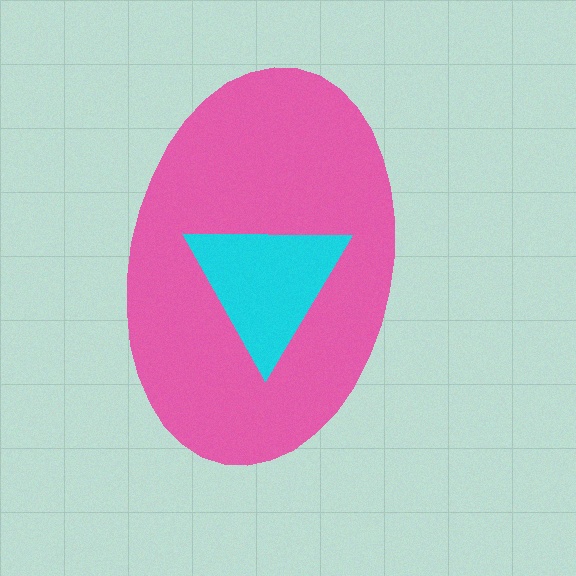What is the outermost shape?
The pink ellipse.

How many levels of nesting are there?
2.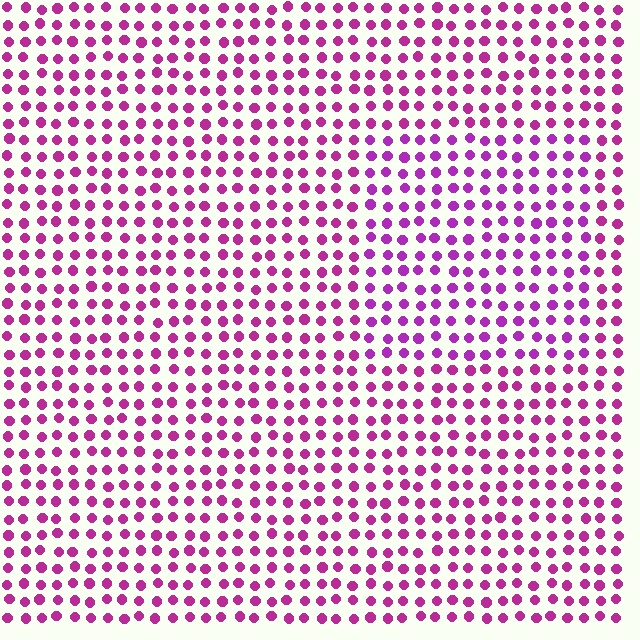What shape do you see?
I see a rectangle.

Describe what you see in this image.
The image is filled with small magenta elements in a uniform arrangement. A rectangle-shaped region is visible where the elements are tinted to a slightly different hue, forming a subtle color boundary.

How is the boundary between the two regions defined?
The boundary is defined purely by a slight shift in hue (about 20 degrees). Spacing, size, and orientation are identical on both sides.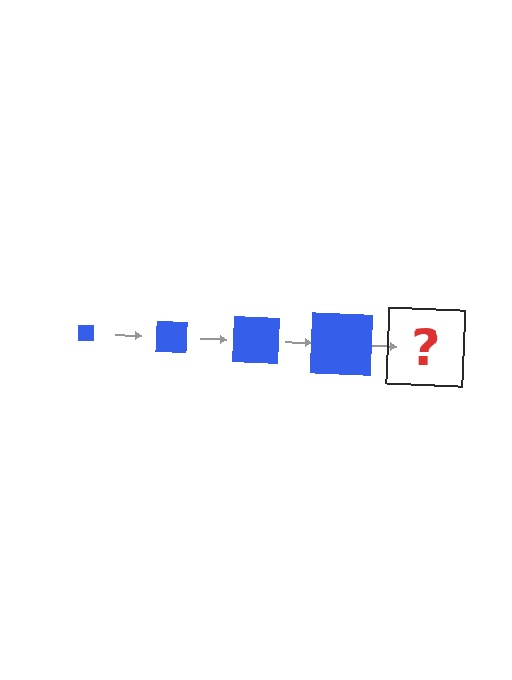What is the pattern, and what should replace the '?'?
The pattern is that the square gets progressively larger each step. The '?' should be a blue square, larger than the previous one.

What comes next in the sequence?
The next element should be a blue square, larger than the previous one.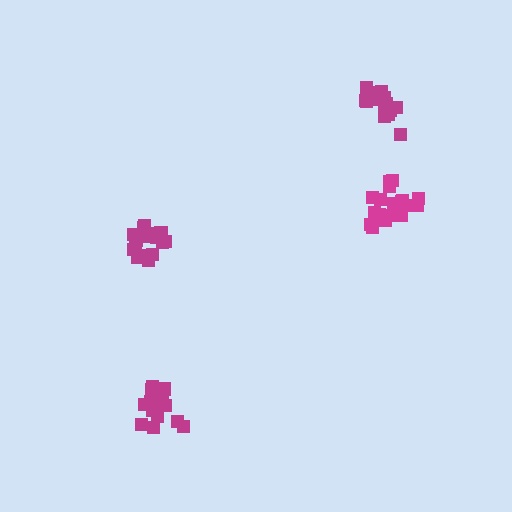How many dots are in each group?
Group 1: 18 dots, Group 2: 17 dots, Group 3: 16 dots, Group 4: 19 dots (70 total).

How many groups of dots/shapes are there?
There are 4 groups.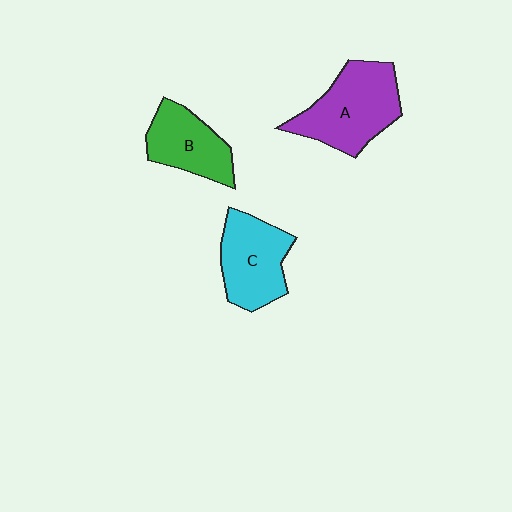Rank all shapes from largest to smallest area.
From largest to smallest: A (purple), C (cyan), B (green).